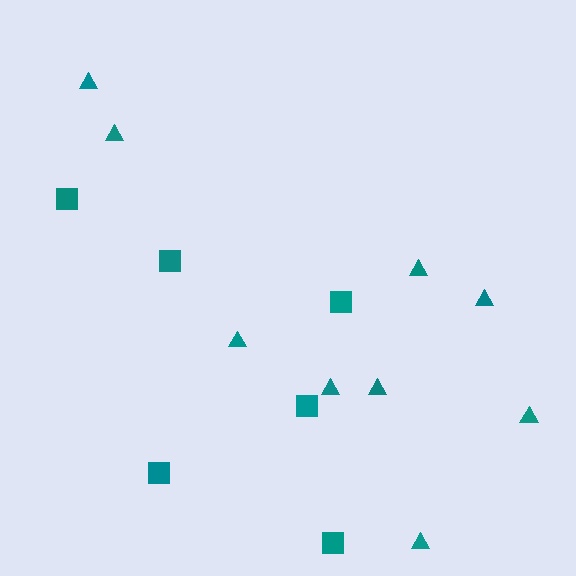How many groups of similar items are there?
There are 2 groups: one group of squares (6) and one group of triangles (9).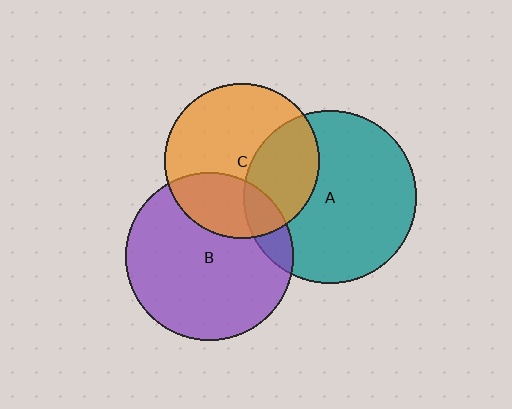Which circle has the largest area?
Circle A (teal).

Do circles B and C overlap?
Yes.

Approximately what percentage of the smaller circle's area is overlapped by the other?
Approximately 30%.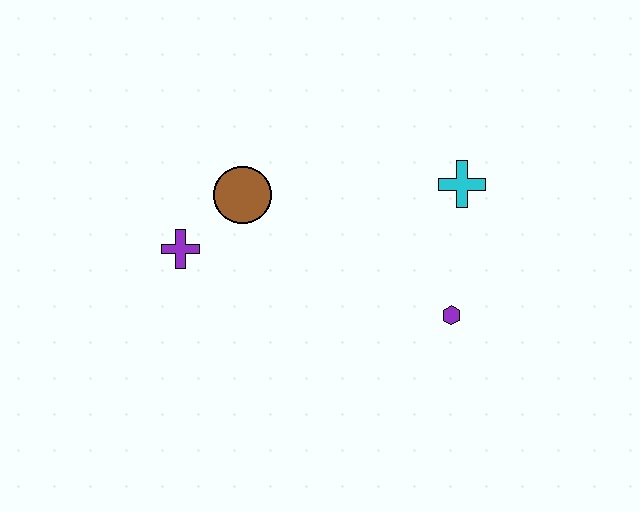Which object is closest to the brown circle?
The purple cross is closest to the brown circle.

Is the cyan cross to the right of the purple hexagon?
Yes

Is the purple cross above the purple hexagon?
Yes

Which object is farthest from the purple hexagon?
The purple cross is farthest from the purple hexagon.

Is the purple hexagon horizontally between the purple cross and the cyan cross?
Yes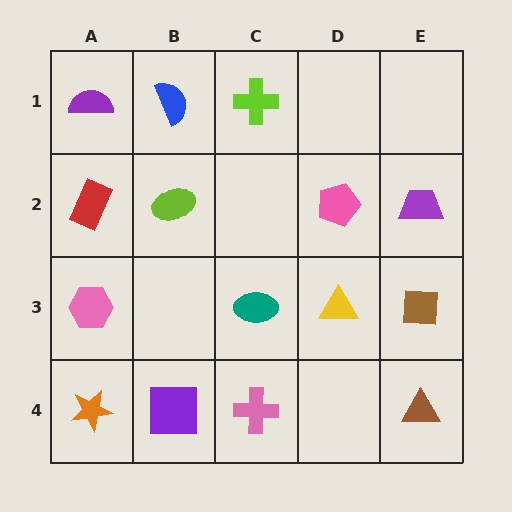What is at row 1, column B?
A blue semicircle.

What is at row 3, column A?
A pink hexagon.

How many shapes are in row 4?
4 shapes.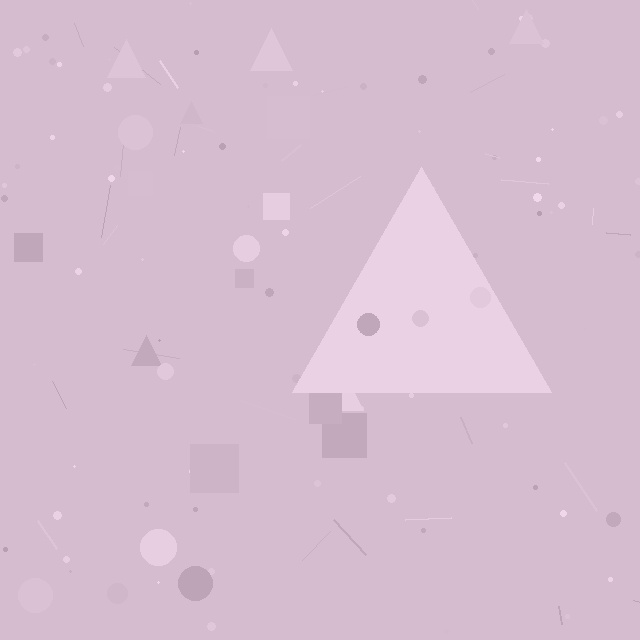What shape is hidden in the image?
A triangle is hidden in the image.